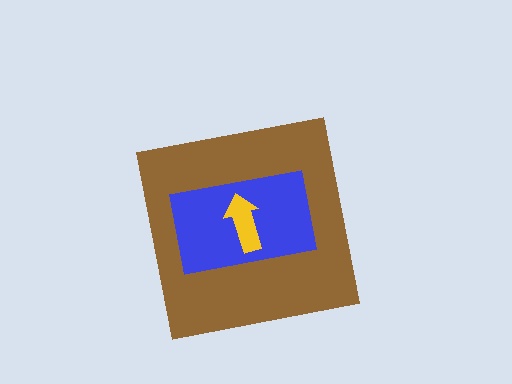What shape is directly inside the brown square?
The blue rectangle.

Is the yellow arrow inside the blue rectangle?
Yes.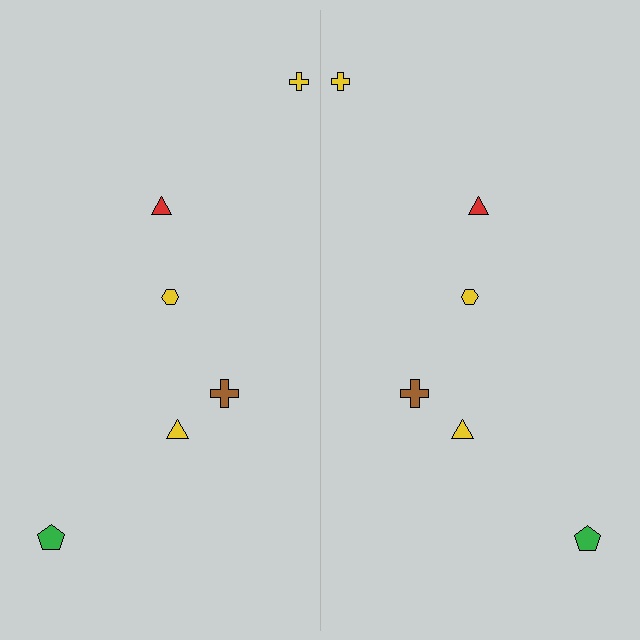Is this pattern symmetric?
Yes, this pattern has bilateral (reflection) symmetry.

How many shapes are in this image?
There are 12 shapes in this image.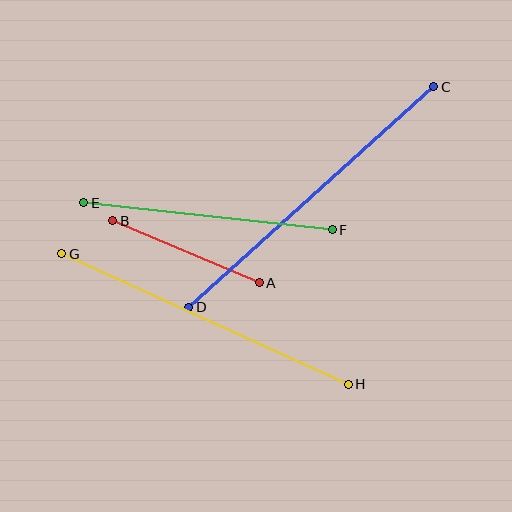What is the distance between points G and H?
The distance is approximately 315 pixels.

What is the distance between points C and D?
The distance is approximately 330 pixels.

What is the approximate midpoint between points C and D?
The midpoint is at approximately (311, 197) pixels.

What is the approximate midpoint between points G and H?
The midpoint is at approximately (205, 319) pixels.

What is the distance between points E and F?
The distance is approximately 250 pixels.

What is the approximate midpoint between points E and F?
The midpoint is at approximately (208, 216) pixels.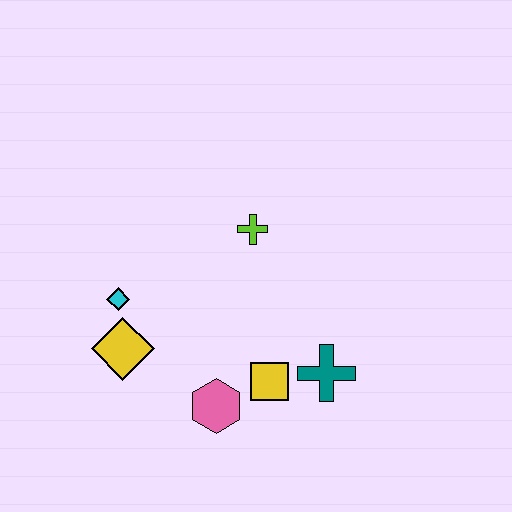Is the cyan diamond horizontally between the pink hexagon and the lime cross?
No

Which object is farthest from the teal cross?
The cyan diamond is farthest from the teal cross.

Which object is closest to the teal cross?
The yellow square is closest to the teal cross.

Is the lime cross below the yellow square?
No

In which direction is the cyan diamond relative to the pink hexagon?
The cyan diamond is above the pink hexagon.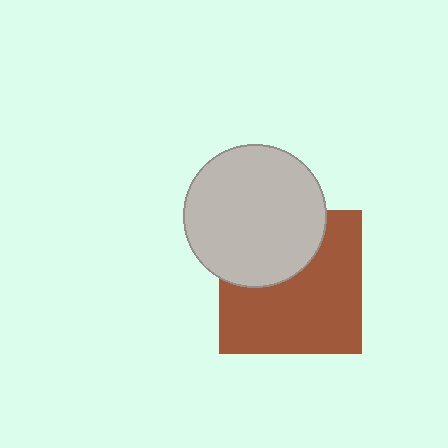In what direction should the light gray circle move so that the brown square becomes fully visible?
The light gray circle should move up. That is the shortest direction to clear the overlap and leave the brown square fully visible.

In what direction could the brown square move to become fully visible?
The brown square could move down. That would shift it out from behind the light gray circle entirely.